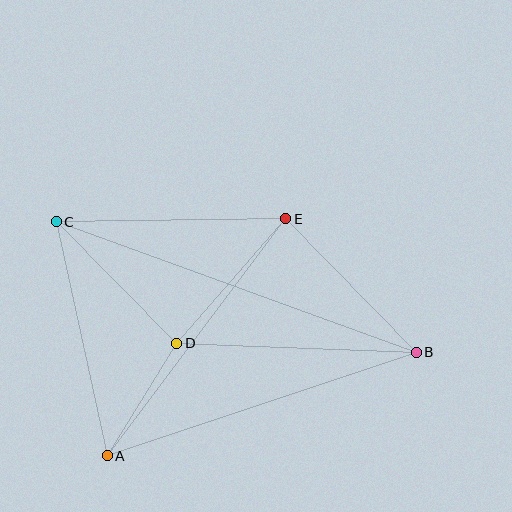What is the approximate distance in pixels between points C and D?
The distance between C and D is approximately 171 pixels.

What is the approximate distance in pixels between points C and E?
The distance between C and E is approximately 229 pixels.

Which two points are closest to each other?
Points A and D are closest to each other.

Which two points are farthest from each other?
Points B and C are farthest from each other.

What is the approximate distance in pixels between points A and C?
The distance between A and C is approximately 240 pixels.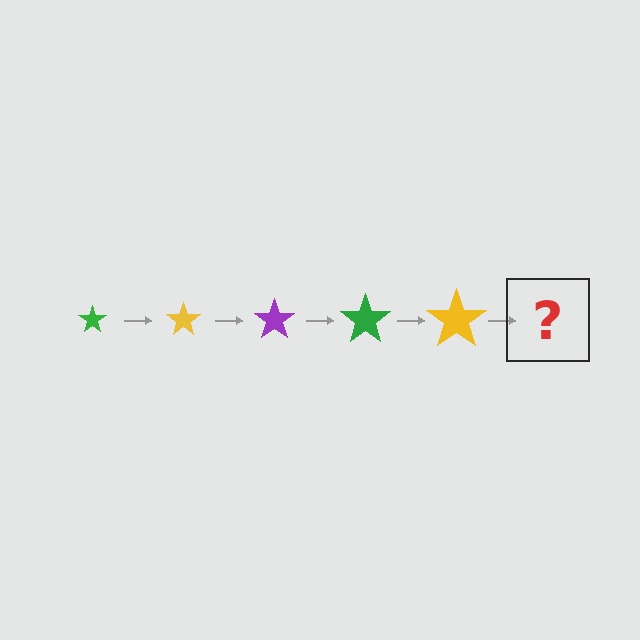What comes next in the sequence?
The next element should be a purple star, larger than the previous one.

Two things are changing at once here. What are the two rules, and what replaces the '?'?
The two rules are that the star grows larger each step and the color cycles through green, yellow, and purple. The '?' should be a purple star, larger than the previous one.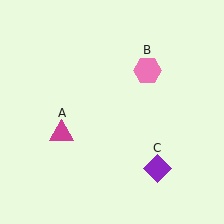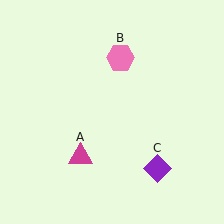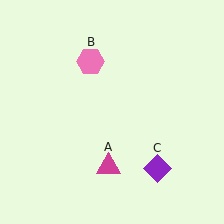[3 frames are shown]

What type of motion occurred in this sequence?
The magenta triangle (object A), pink hexagon (object B) rotated counterclockwise around the center of the scene.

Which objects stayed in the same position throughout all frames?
Purple diamond (object C) remained stationary.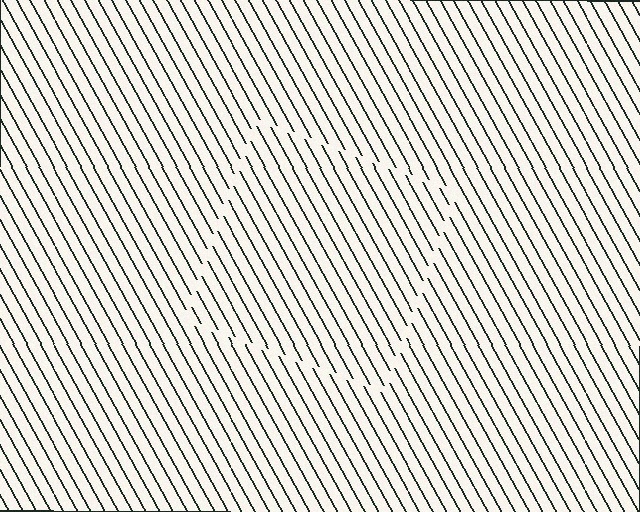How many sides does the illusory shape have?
4 sides — the line-ends trace a square.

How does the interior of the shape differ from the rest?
The interior of the shape contains the same grating, shifted by half a period — the contour is defined by the phase discontinuity where line-ends from the inner and outer gratings abut.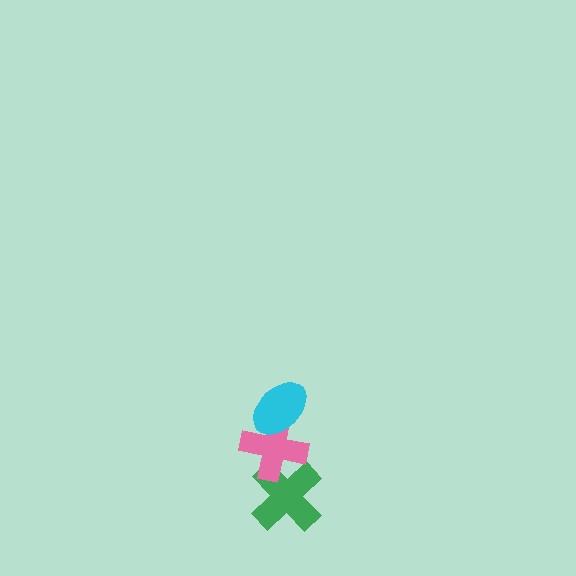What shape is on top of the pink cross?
The cyan ellipse is on top of the pink cross.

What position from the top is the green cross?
The green cross is 3rd from the top.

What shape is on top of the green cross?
The pink cross is on top of the green cross.